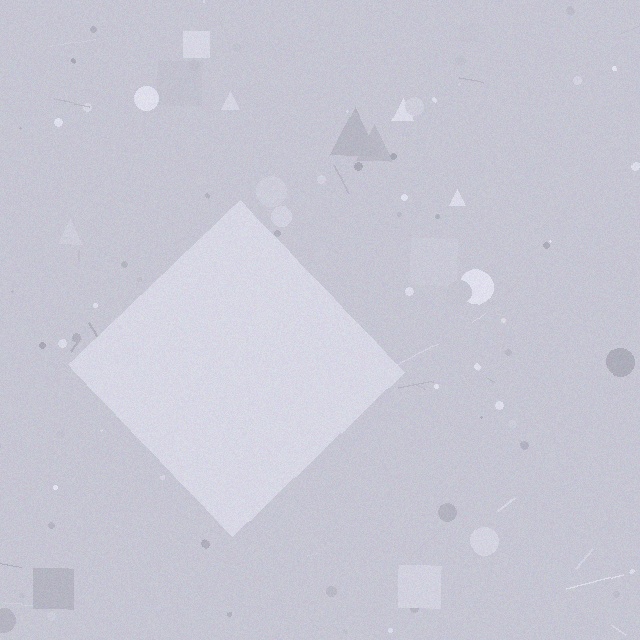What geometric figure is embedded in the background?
A diamond is embedded in the background.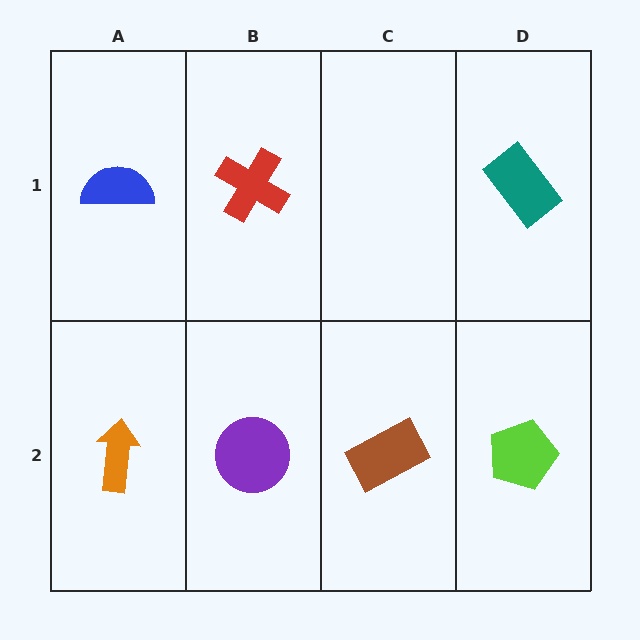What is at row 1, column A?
A blue semicircle.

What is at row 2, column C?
A brown rectangle.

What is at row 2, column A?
An orange arrow.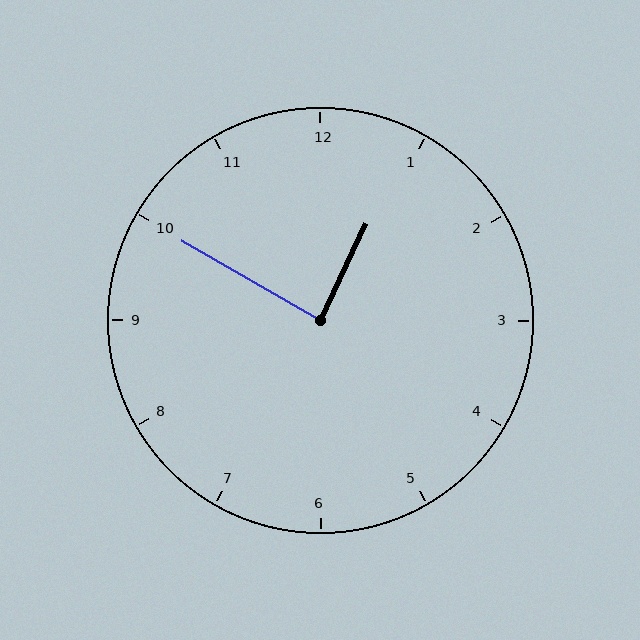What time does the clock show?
12:50.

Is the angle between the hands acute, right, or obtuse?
It is right.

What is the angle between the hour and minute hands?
Approximately 85 degrees.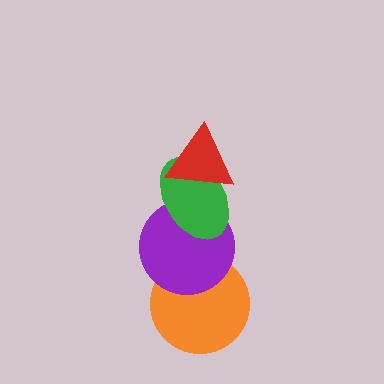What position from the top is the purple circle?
The purple circle is 3rd from the top.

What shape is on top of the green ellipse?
The red triangle is on top of the green ellipse.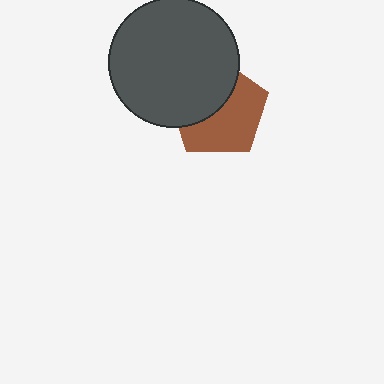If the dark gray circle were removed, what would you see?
You would see the complete brown pentagon.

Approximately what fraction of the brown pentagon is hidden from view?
Roughly 45% of the brown pentagon is hidden behind the dark gray circle.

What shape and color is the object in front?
The object in front is a dark gray circle.